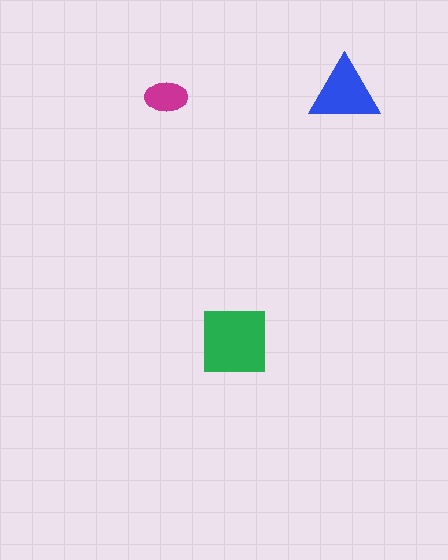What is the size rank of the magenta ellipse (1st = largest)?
3rd.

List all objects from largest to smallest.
The green square, the blue triangle, the magenta ellipse.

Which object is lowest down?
The green square is bottommost.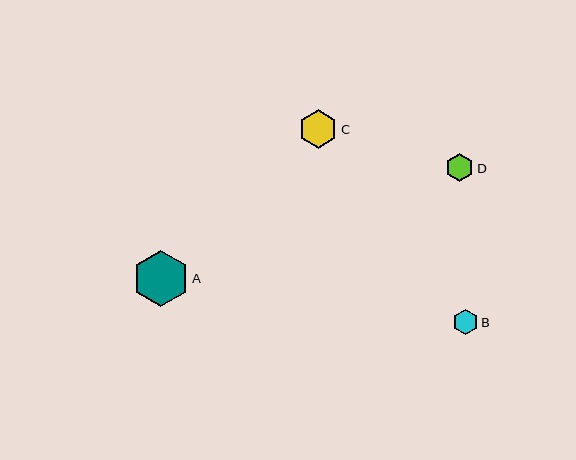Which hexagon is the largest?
Hexagon A is the largest with a size of approximately 57 pixels.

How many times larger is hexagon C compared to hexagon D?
Hexagon C is approximately 1.4 times the size of hexagon D.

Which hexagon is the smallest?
Hexagon B is the smallest with a size of approximately 26 pixels.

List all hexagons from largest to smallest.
From largest to smallest: A, C, D, B.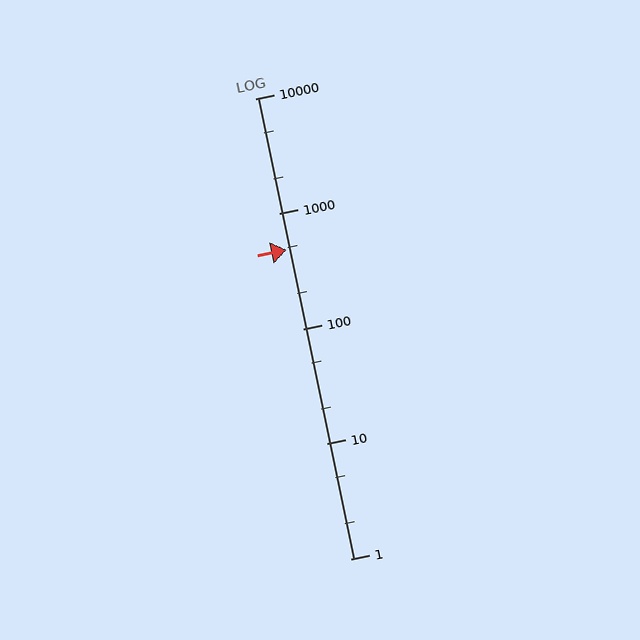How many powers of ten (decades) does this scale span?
The scale spans 4 decades, from 1 to 10000.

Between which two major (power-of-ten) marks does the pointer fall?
The pointer is between 100 and 1000.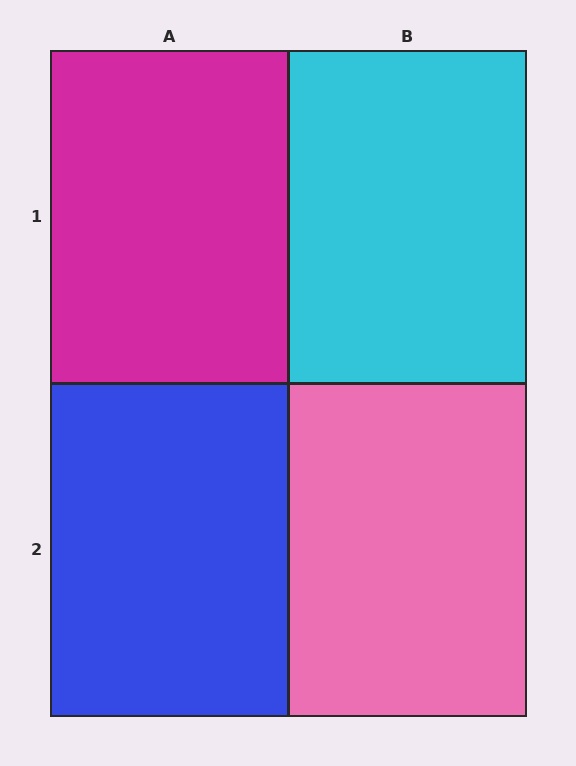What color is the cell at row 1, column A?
Magenta.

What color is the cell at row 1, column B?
Cyan.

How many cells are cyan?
1 cell is cyan.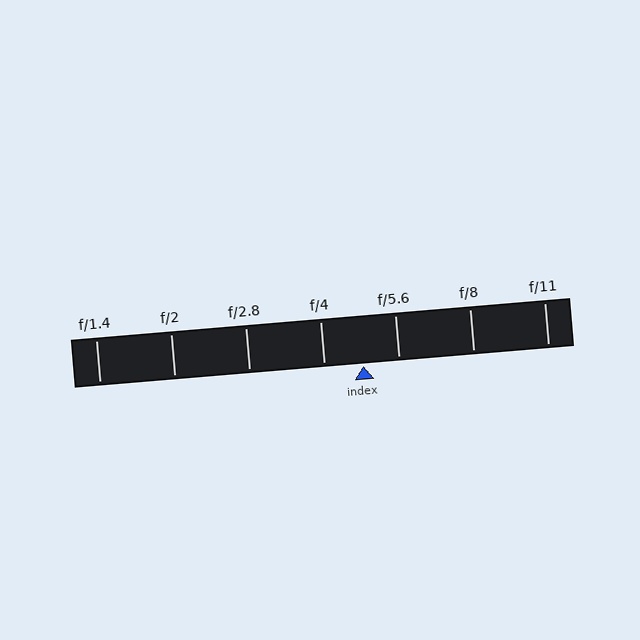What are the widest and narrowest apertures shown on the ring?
The widest aperture shown is f/1.4 and the narrowest is f/11.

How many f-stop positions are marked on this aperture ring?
There are 7 f-stop positions marked.